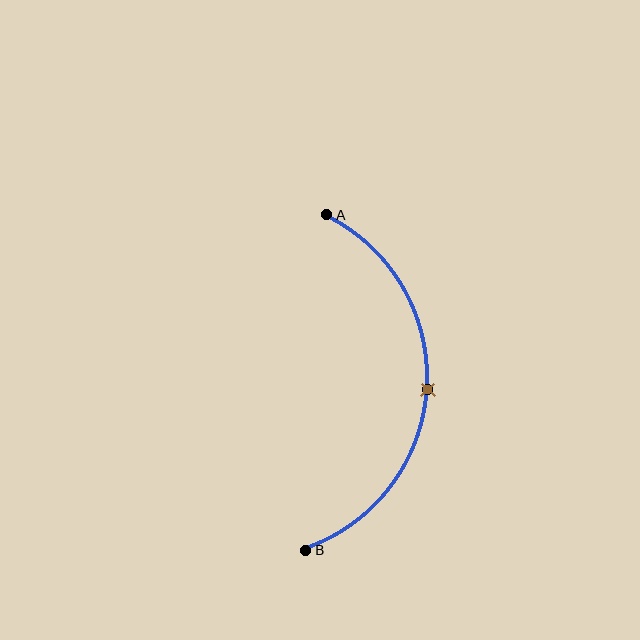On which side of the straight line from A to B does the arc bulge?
The arc bulges to the right of the straight line connecting A and B.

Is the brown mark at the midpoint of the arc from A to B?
Yes. The brown mark lies on the arc at equal arc-length from both A and B — it is the arc midpoint.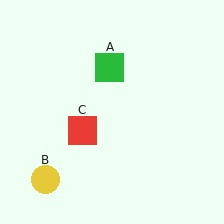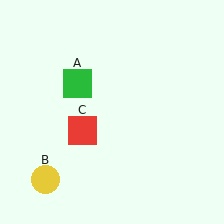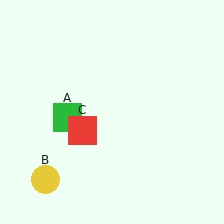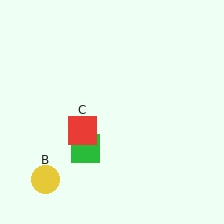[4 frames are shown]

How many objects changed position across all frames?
1 object changed position: green square (object A).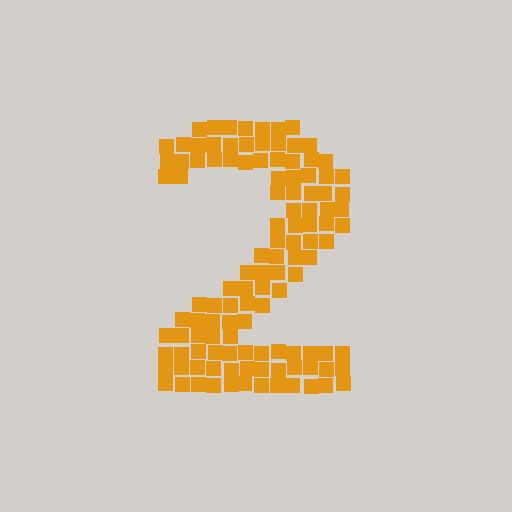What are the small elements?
The small elements are squares.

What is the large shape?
The large shape is the digit 2.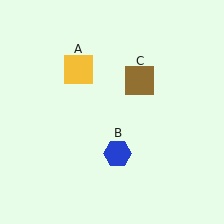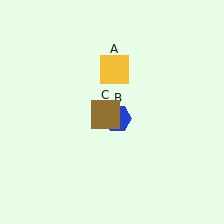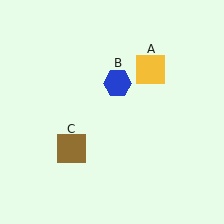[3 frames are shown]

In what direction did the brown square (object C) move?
The brown square (object C) moved down and to the left.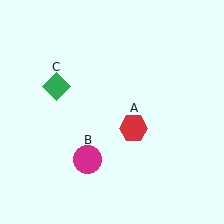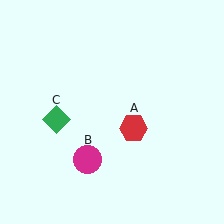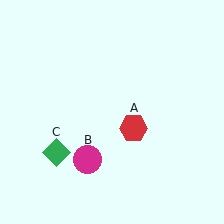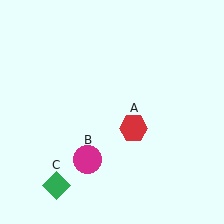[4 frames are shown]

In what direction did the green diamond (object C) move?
The green diamond (object C) moved down.